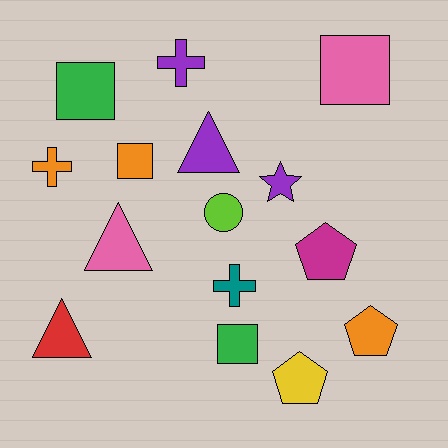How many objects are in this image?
There are 15 objects.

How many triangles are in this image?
There are 3 triangles.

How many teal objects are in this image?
There is 1 teal object.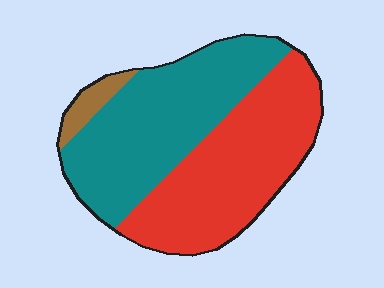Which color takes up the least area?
Brown, at roughly 5%.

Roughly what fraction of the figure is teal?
Teal takes up between a third and a half of the figure.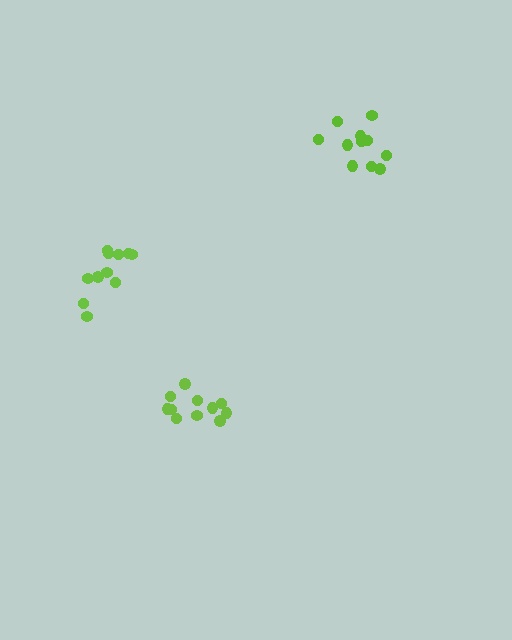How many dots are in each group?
Group 1: 11 dots, Group 2: 11 dots, Group 3: 11 dots (33 total).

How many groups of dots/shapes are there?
There are 3 groups.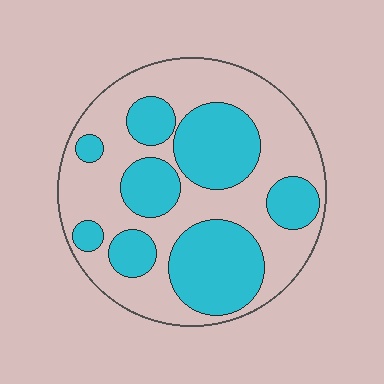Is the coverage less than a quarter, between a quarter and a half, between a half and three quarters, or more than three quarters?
Between a quarter and a half.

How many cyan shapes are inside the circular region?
8.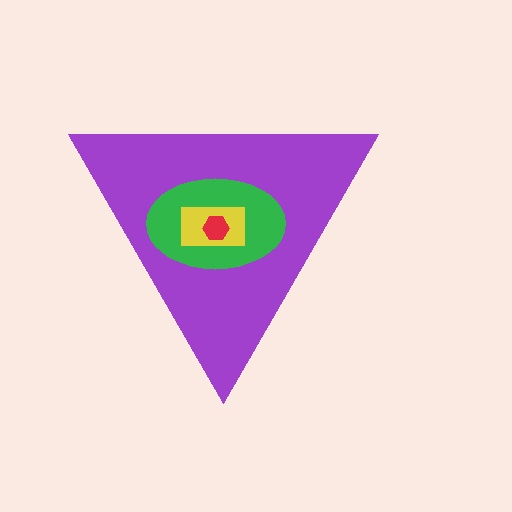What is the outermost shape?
The purple triangle.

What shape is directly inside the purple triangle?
The green ellipse.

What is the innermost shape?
The red hexagon.